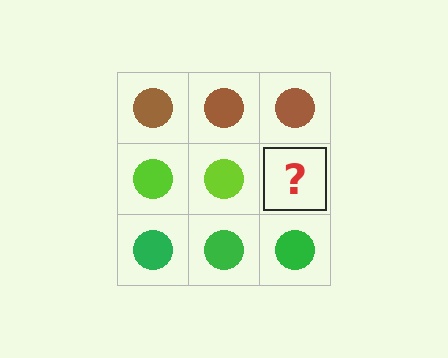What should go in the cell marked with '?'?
The missing cell should contain a lime circle.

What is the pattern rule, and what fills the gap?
The rule is that each row has a consistent color. The gap should be filled with a lime circle.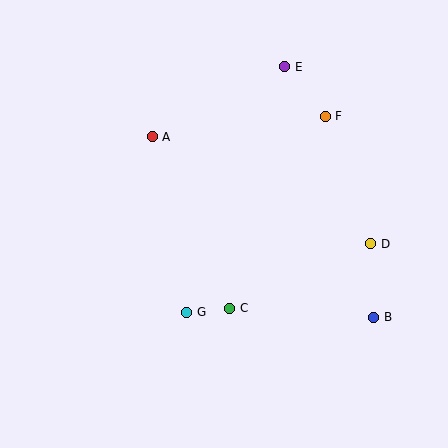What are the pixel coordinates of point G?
Point G is at (186, 312).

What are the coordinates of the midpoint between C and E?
The midpoint between C and E is at (257, 188).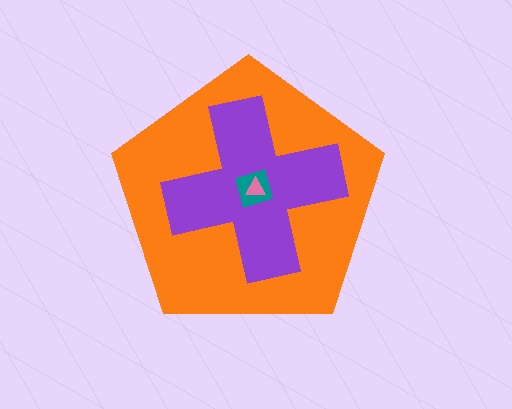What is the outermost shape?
The orange pentagon.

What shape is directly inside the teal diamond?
The pink triangle.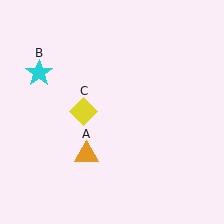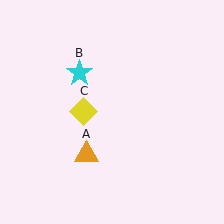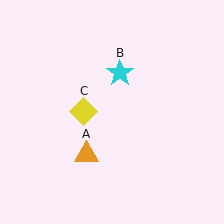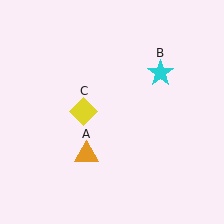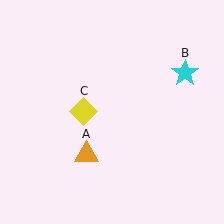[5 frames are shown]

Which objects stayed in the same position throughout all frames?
Orange triangle (object A) and yellow diamond (object C) remained stationary.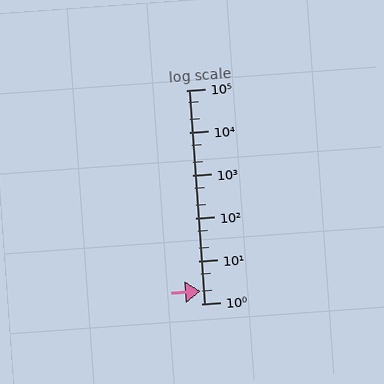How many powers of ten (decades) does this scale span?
The scale spans 5 decades, from 1 to 100000.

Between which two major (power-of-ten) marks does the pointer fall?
The pointer is between 1 and 10.